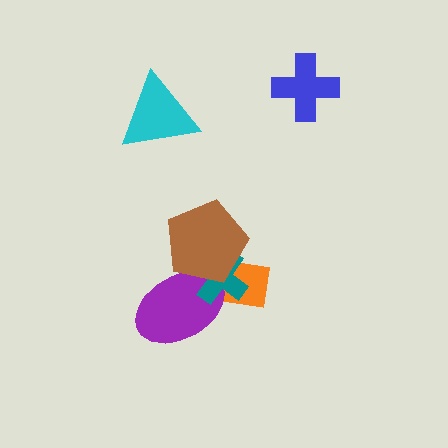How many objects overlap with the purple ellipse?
3 objects overlap with the purple ellipse.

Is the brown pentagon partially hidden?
No, no other shape covers it.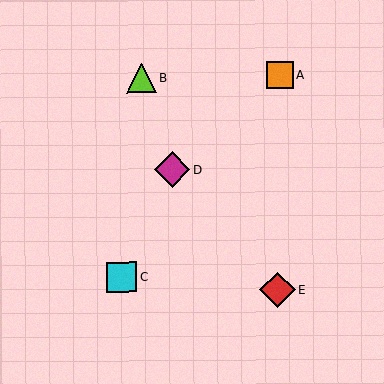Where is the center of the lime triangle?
The center of the lime triangle is at (142, 78).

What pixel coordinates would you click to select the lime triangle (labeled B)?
Click at (142, 78) to select the lime triangle B.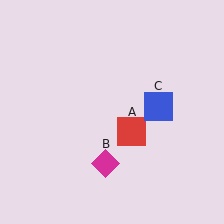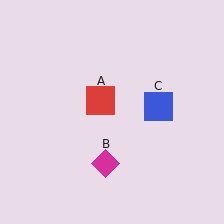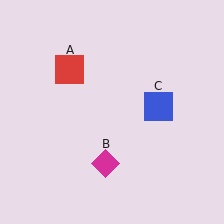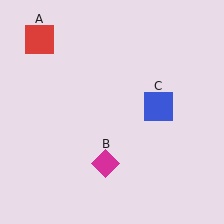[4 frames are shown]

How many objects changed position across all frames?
1 object changed position: red square (object A).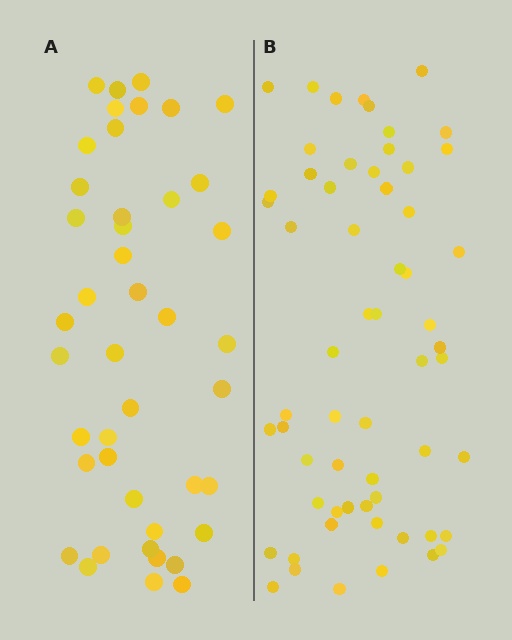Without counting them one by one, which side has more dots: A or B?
Region B (the right region) has more dots.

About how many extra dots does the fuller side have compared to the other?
Region B has approximately 15 more dots than region A.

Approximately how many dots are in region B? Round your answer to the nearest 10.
About 60 dots.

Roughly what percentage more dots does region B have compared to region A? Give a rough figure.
About 40% more.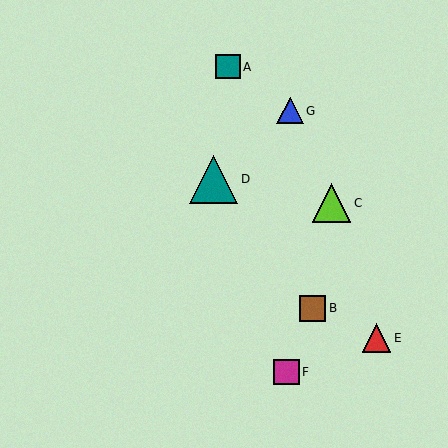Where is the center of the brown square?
The center of the brown square is at (313, 308).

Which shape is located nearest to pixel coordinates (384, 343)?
The red triangle (labeled E) at (377, 338) is nearest to that location.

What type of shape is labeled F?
Shape F is a magenta square.